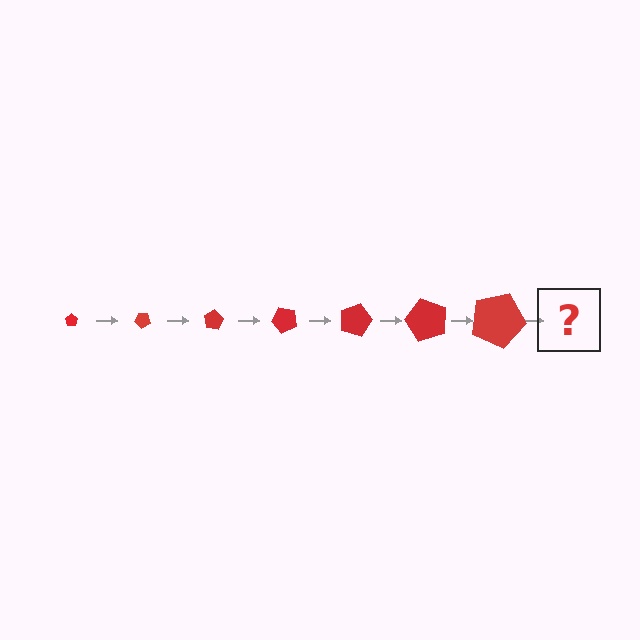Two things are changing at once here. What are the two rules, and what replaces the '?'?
The two rules are that the pentagon grows larger each step and it rotates 40 degrees each step. The '?' should be a pentagon, larger than the previous one and rotated 280 degrees from the start.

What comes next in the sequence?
The next element should be a pentagon, larger than the previous one and rotated 280 degrees from the start.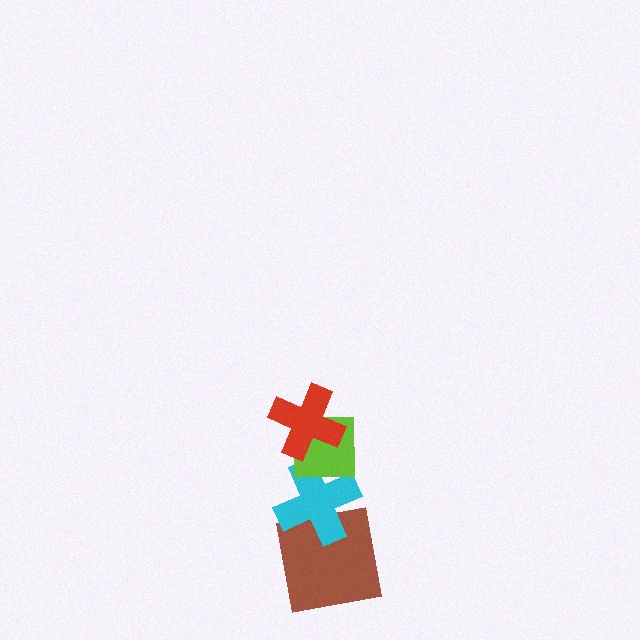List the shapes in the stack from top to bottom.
From top to bottom: the red cross, the lime square, the cyan cross, the brown square.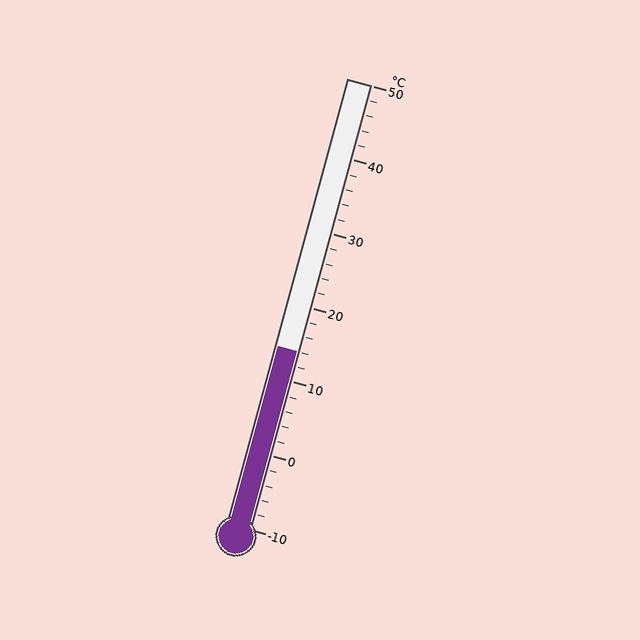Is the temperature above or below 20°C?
The temperature is below 20°C.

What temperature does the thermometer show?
The thermometer shows approximately 14°C.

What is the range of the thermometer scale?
The thermometer scale ranges from -10°C to 50°C.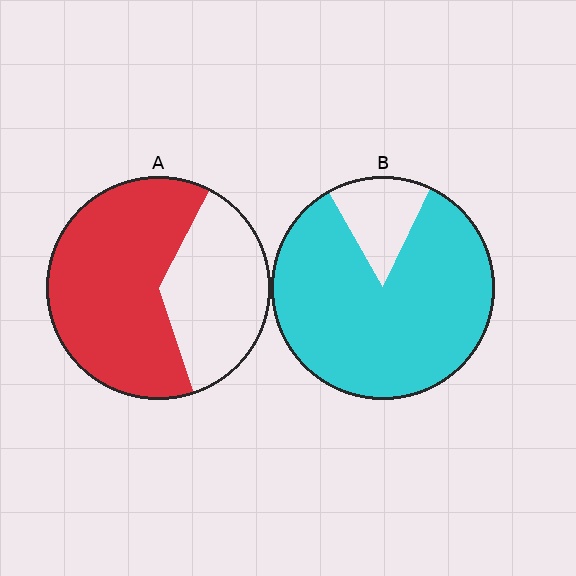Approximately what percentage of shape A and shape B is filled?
A is approximately 65% and B is approximately 85%.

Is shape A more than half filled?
Yes.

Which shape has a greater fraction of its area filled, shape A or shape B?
Shape B.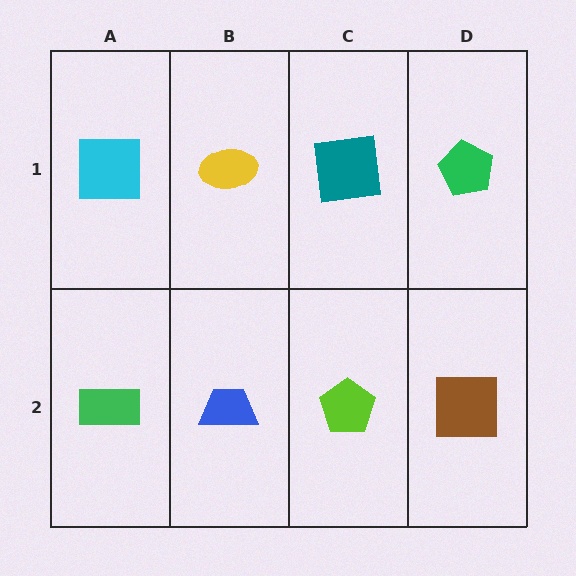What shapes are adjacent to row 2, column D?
A green pentagon (row 1, column D), a lime pentagon (row 2, column C).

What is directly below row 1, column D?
A brown square.